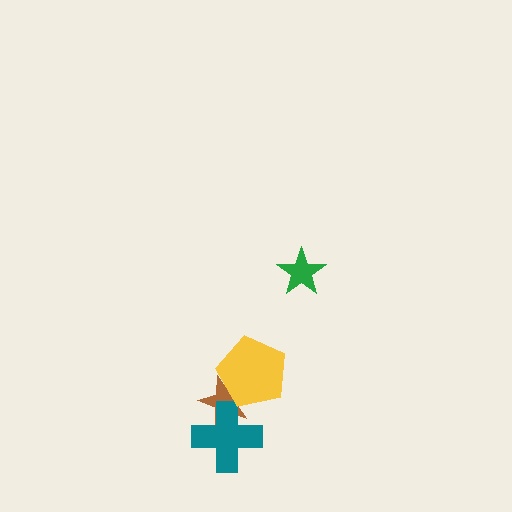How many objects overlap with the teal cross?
1 object overlaps with the teal cross.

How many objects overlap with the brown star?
2 objects overlap with the brown star.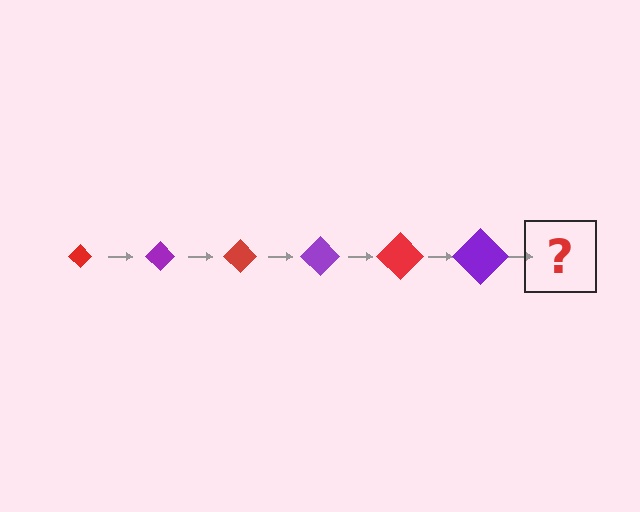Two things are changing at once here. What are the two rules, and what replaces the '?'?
The two rules are that the diamond grows larger each step and the color cycles through red and purple. The '?' should be a red diamond, larger than the previous one.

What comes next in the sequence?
The next element should be a red diamond, larger than the previous one.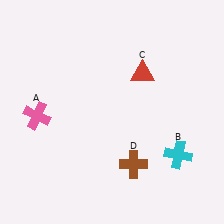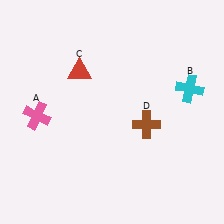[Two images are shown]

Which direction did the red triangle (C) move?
The red triangle (C) moved left.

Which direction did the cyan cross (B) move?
The cyan cross (B) moved up.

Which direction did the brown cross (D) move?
The brown cross (D) moved up.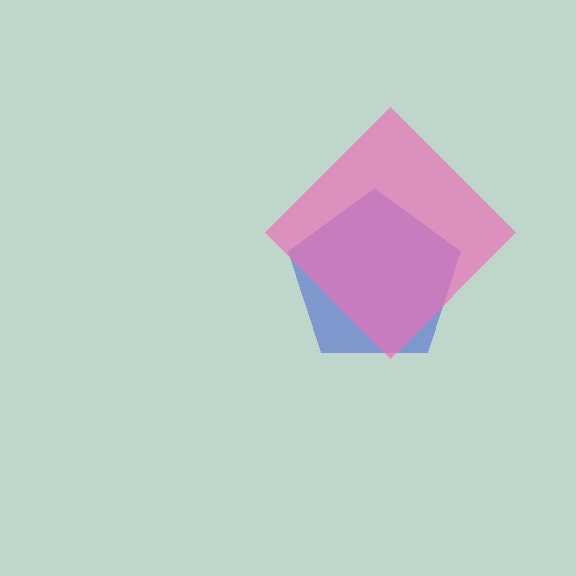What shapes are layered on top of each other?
The layered shapes are: a blue pentagon, a pink diamond.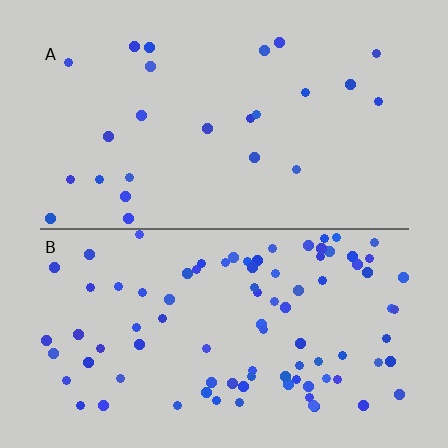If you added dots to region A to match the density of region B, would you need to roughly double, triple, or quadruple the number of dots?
Approximately quadruple.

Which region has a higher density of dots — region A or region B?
B (the bottom).